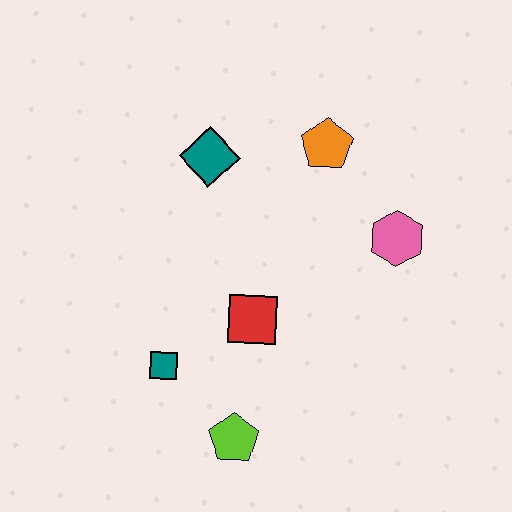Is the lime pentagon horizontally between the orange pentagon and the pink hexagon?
No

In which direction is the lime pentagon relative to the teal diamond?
The lime pentagon is below the teal diamond.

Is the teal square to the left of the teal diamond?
Yes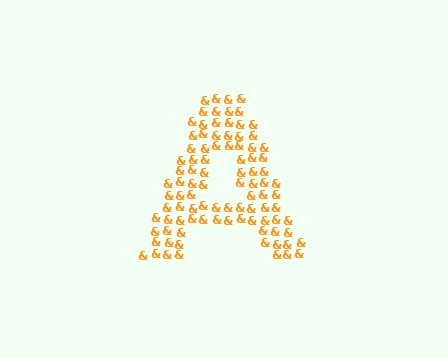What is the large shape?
The large shape is the letter A.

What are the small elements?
The small elements are ampersands.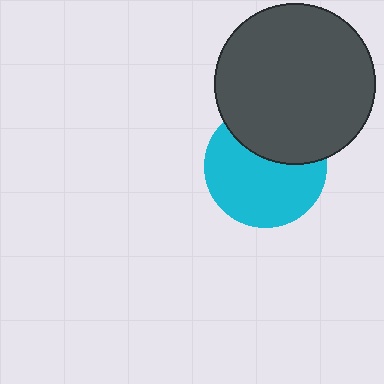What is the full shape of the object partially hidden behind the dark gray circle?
The partially hidden object is a cyan circle.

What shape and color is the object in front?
The object in front is a dark gray circle.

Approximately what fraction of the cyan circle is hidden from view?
Roughly 36% of the cyan circle is hidden behind the dark gray circle.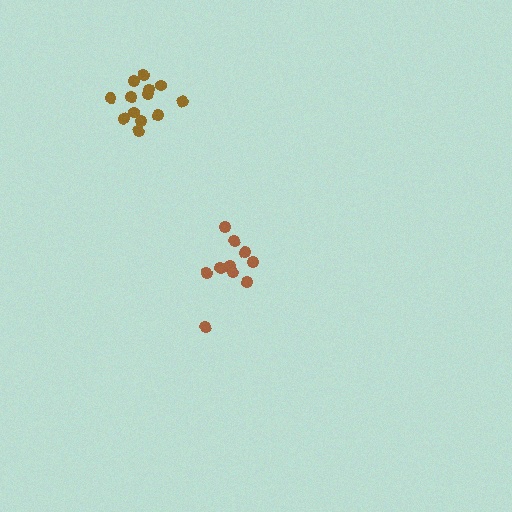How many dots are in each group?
Group 1: 11 dots, Group 2: 13 dots (24 total).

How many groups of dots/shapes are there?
There are 2 groups.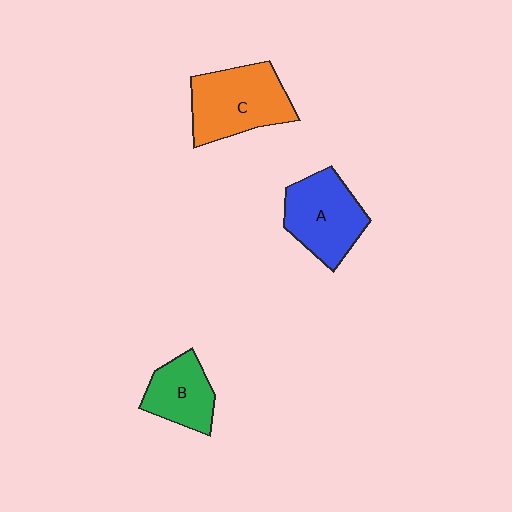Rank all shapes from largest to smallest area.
From largest to smallest: C (orange), A (blue), B (green).